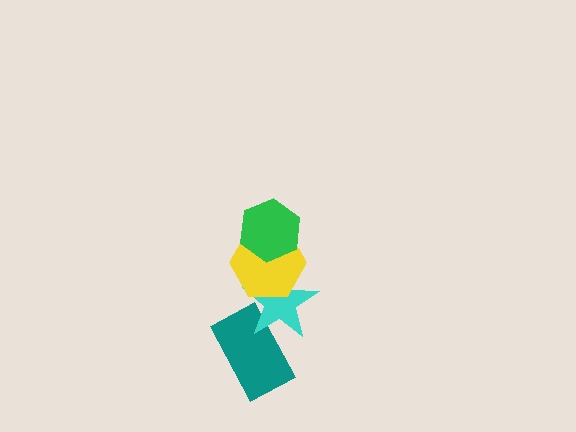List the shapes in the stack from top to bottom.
From top to bottom: the green hexagon, the yellow hexagon, the cyan star, the teal rectangle.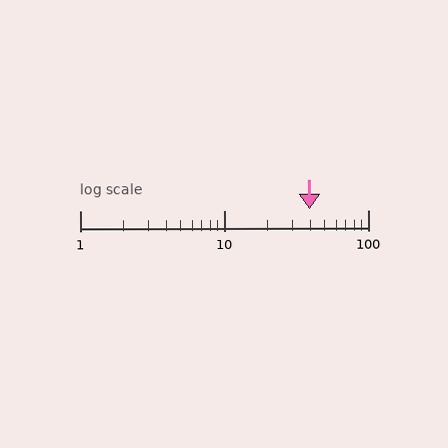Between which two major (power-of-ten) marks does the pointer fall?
The pointer is between 10 and 100.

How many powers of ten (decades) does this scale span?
The scale spans 2 decades, from 1 to 100.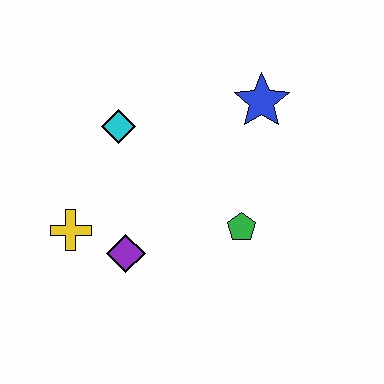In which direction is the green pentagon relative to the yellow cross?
The green pentagon is to the right of the yellow cross.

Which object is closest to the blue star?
The green pentagon is closest to the blue star.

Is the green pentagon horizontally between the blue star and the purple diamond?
Yes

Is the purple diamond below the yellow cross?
Yes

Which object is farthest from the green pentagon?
The yellow cross is farthest from the green pentagon.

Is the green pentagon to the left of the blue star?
Yes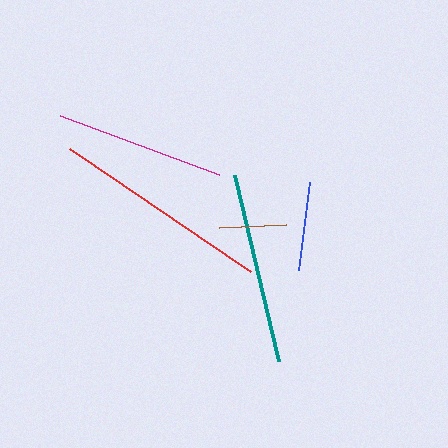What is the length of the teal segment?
The teal segment is approximately 191 pixels long.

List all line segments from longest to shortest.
From longest to shortest: red, teal, magenta, blue, brown.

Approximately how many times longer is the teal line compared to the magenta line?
The teal line is approximately 1.1 times the length of the magenta line.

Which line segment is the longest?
The red line is the longest at approximately 219 pixels.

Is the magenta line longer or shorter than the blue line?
The magenta line is longer than the blue line.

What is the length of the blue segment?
The blue segment is approximately 89 pixels long.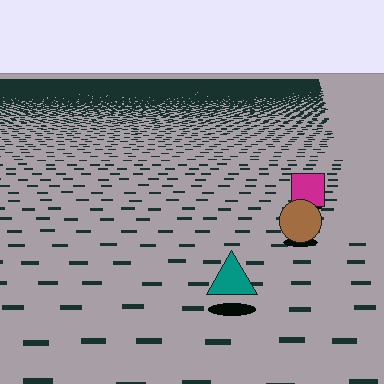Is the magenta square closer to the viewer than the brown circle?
No. The brown circle is closer — you can tell from the texture gradient: the ground texture is coarser near it.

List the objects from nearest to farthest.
From nearest to farthest: the teal triangle, the brown circle, the magenta square.